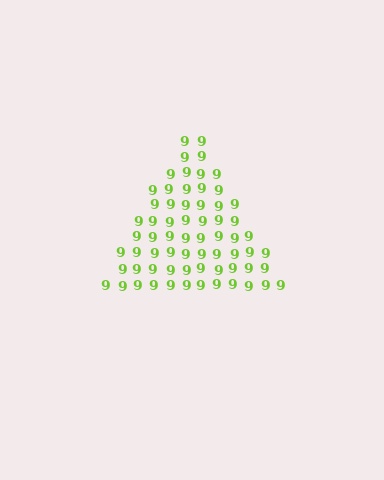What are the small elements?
The small elements are digit 9's.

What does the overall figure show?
The overall figure shows a triangle.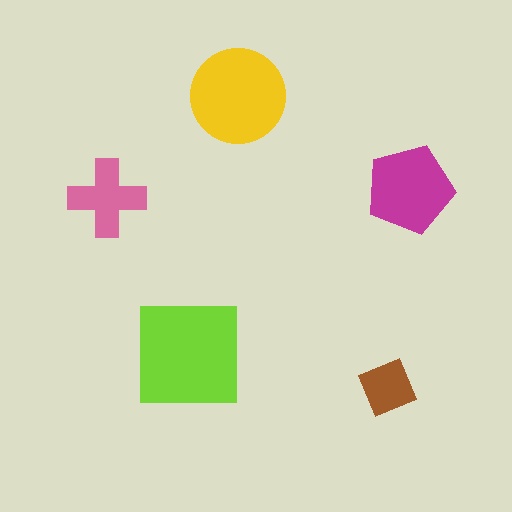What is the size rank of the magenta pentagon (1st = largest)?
3rd.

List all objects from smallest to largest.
The brown diamond, the pink cross, the magenta pentagon, the yellow circle, the lime square.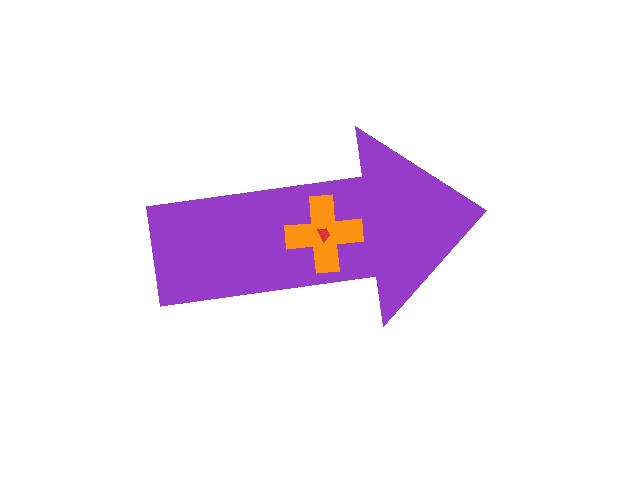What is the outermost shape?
The purple arrow.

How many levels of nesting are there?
3.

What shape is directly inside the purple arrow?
The orange cross.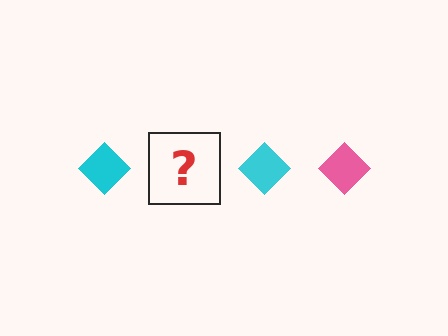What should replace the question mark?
The question mark should be replaced with a pink diamond.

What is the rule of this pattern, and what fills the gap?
The rule is that the pattern cycles through cyan, pink diamonds. The gap should be filled with a pink diamond.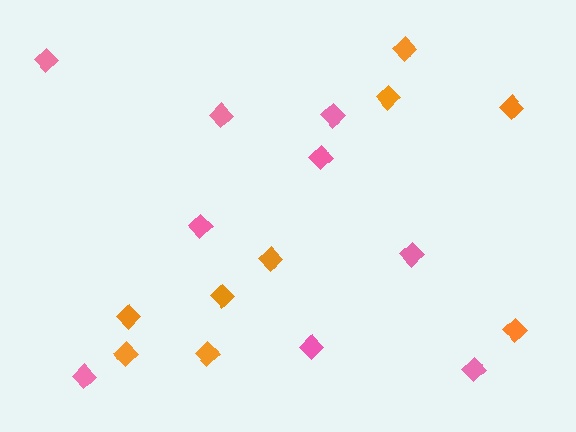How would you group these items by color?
There are 2 groups: one group of pink diamonds (9) and one group of orange diamonds (9).